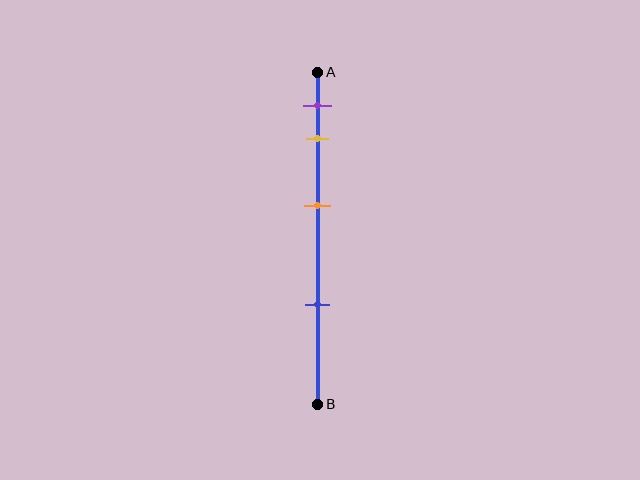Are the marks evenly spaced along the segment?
No, the marks are not evenly spaced.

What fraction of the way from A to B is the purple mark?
The purple mark is approximately 10% (0.1) of the way from A to B.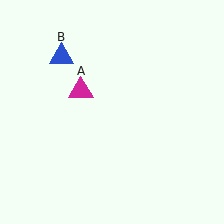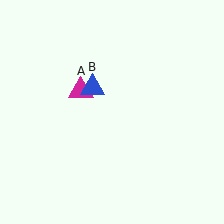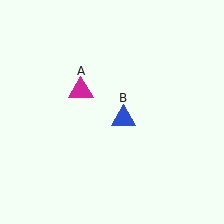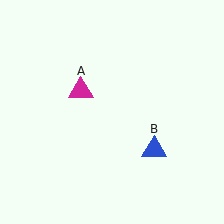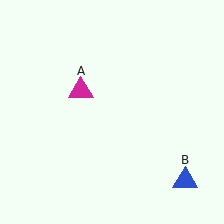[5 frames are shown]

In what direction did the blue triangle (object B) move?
The blue triangle (object B) moved down and to the right.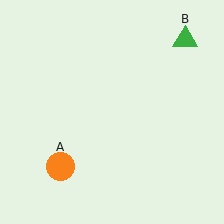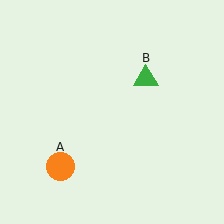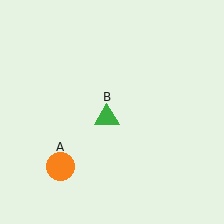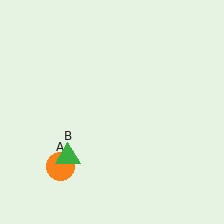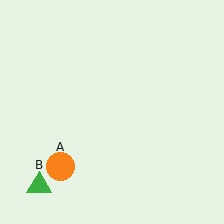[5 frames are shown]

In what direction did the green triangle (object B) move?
The green triangle (object B) moved down and to the left.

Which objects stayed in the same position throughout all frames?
Orange circle (object A) remained stationary.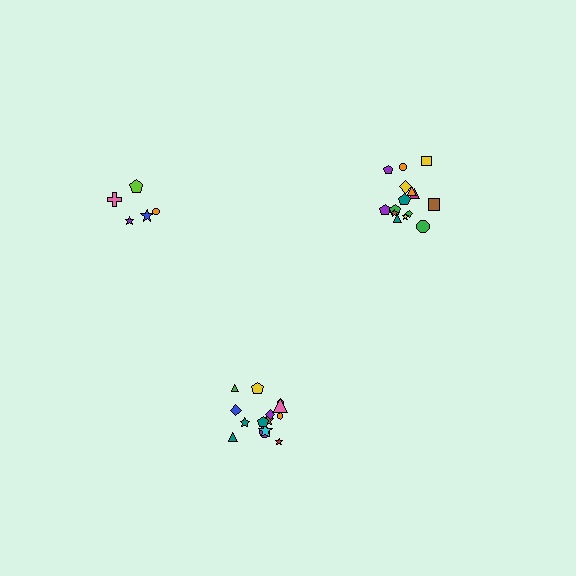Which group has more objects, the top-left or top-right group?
The top-right group.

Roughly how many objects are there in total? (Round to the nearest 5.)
Roughly 35 objects in total.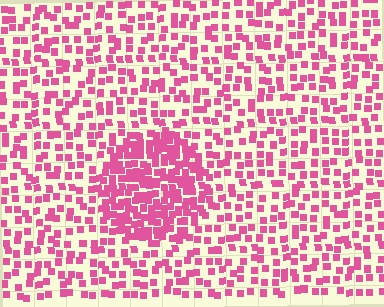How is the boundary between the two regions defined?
The boundary is defined by a change in element density (approximately 2.1x ratio). All elements are the same color, size, and shape.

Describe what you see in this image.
The image contains small pink elements arranged at two different densities. A circle-shaped region is visible where the elements are more densely packed than the surrounding area.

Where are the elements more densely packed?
The elements are more densely packed inside the circle boundary.